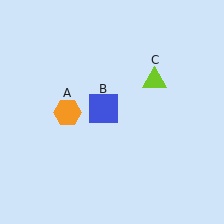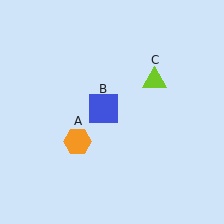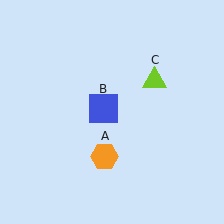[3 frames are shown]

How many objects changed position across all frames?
1 object changed position: orange hexagon (object A).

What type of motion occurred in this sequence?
The orange hexagon (object A) rotated counterclockwise around the center of the scene.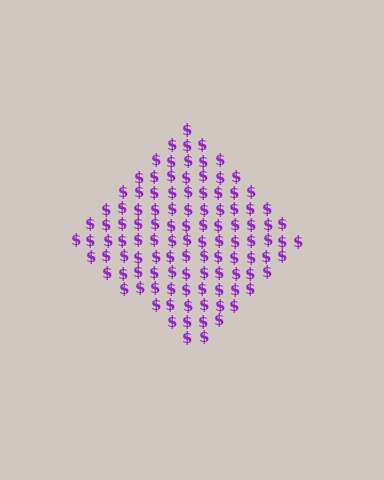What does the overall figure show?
The overall figure shows a diamond.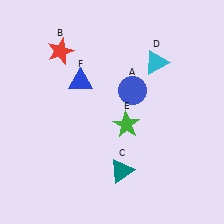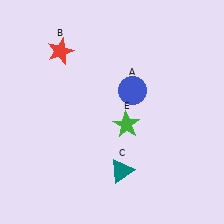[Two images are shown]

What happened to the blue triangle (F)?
The blue triangle (F) was removed in Image 2. It was in the top-left area of Image 1.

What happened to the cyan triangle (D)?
The cyan triangle (D) was removed in Image 2. It was in the top-right area of Image 1.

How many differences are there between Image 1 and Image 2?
There are 2 differences between the two images.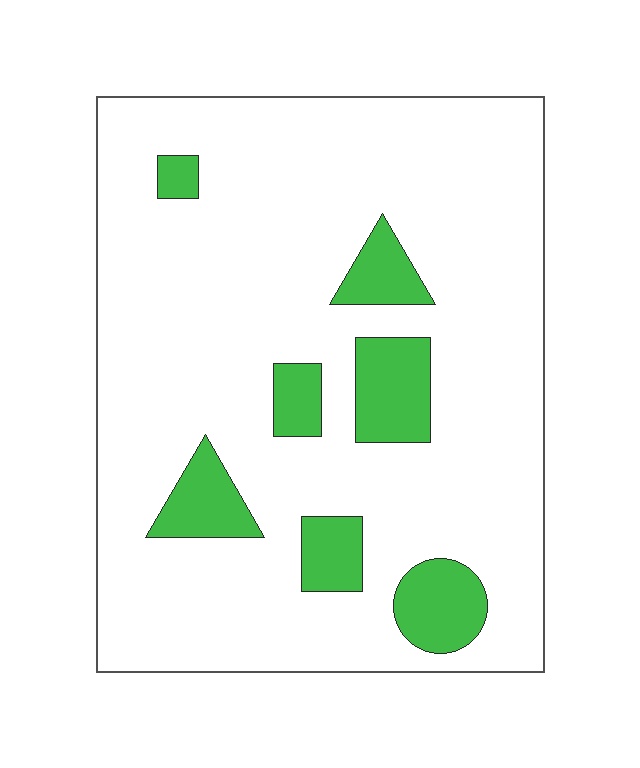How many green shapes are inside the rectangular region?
7.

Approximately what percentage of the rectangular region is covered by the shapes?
Approximately 15%.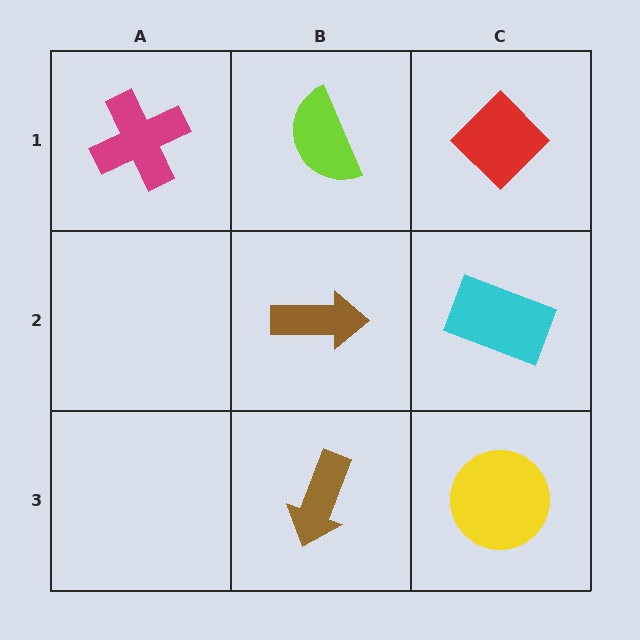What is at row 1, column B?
A lime semicircle.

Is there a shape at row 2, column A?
No, that cell is empty.